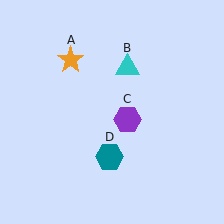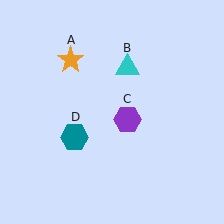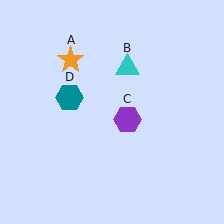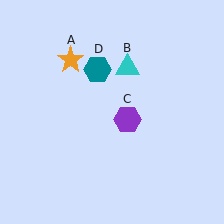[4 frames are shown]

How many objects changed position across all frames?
1 object changed position: teal hexagon (object D).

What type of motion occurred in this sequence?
The teal hexagon (object D) rotated clockwise around the center of the scene.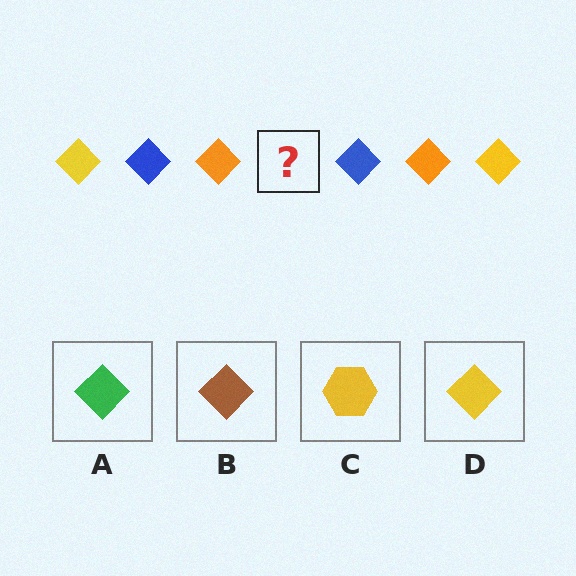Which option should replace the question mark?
Option D.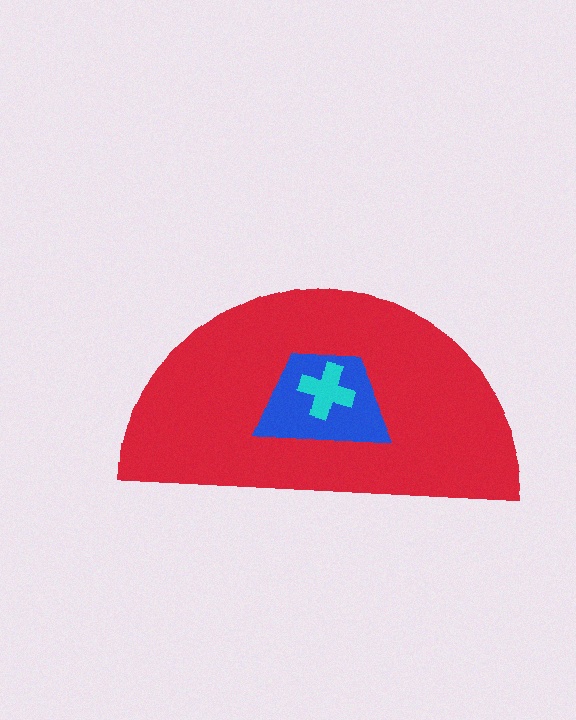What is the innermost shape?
The cyan cross.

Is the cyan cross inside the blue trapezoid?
Yes.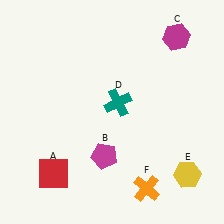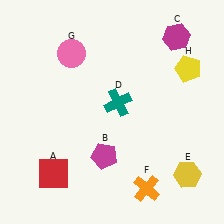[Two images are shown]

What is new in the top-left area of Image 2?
A pink circle (G) was added in the top-left area of Image 2.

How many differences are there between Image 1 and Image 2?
There are 2 differences between the two images.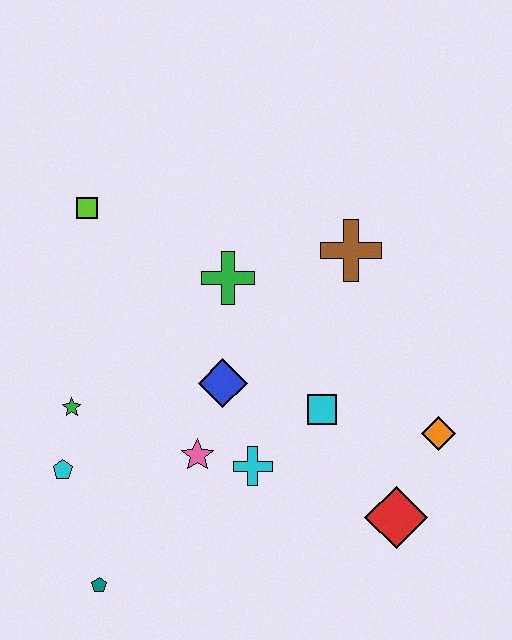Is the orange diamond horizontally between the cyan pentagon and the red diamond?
No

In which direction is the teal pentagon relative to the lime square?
The teal pentagon is below the lime square.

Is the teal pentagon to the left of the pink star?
Yes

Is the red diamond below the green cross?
Yes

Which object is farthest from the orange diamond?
The lime square is farthest from the orange diamond.